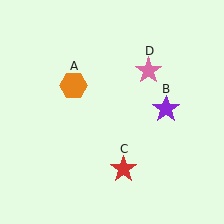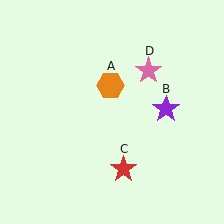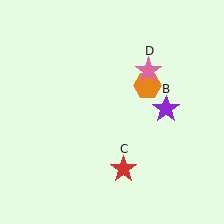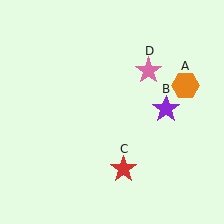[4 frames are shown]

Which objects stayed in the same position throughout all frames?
Purple star (object B) and red star (object C) and pink star (object D) remained stationary.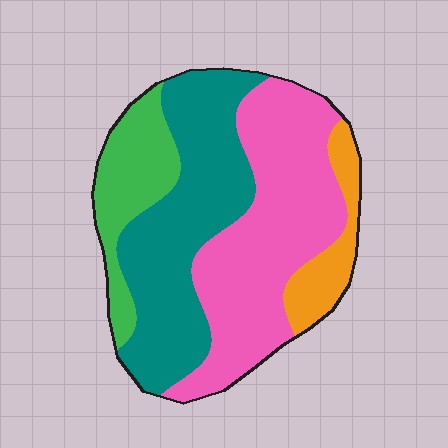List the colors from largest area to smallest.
From largest to smallest: pink, teal, green, orange.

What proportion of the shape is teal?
Teal takes up about three eighths (3/8) of the shape.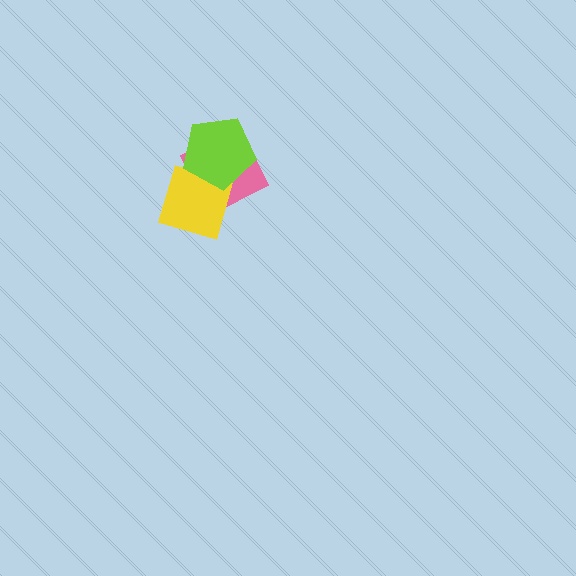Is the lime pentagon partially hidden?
No, no other shape covers it.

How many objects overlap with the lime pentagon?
2 objects overlap with the lime pentagon.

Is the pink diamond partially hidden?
Yes, it is partially covered by another shape.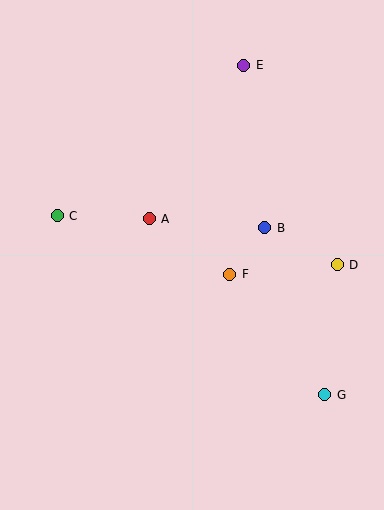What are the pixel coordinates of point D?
Point D is at (337, 265).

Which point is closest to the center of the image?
Point F at (230, 274) is closest to the center.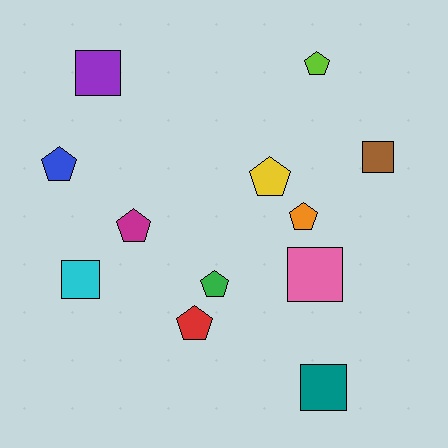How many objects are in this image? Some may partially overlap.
There are 12 objects.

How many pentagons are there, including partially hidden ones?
There are 7 pentagons.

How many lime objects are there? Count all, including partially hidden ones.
There is 1 lime object.